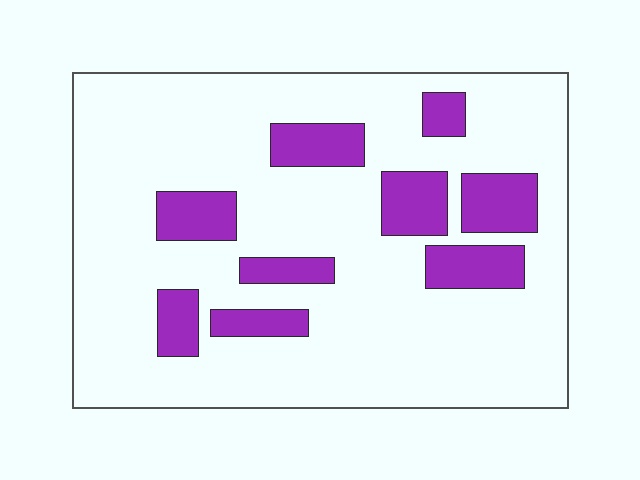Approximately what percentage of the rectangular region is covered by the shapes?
Approximately 20%.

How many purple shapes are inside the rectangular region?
9.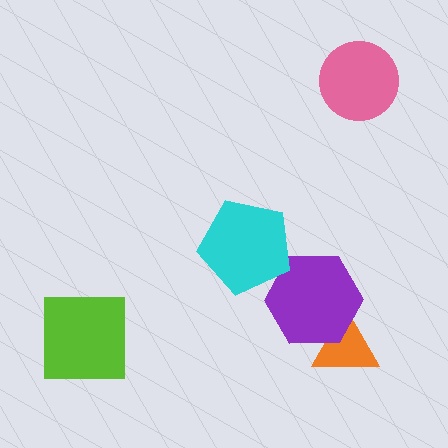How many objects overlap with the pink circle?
0 objects overlap with the pink circle.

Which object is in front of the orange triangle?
The purple hexagon is in front of the orange triangle.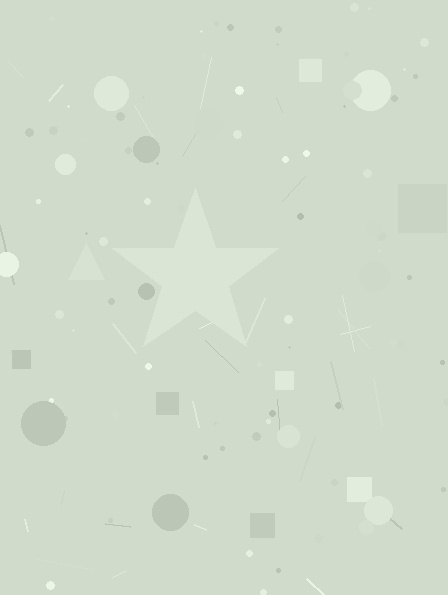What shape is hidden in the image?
A star is hidden in the image.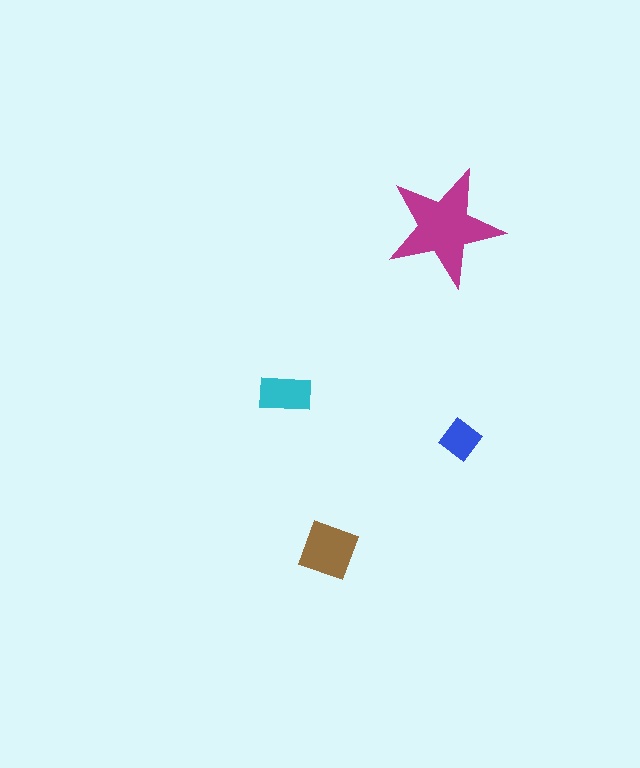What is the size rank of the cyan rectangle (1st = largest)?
3rd.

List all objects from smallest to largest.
The blue diamond, the cyan rectangle, the brown square, the magenta star.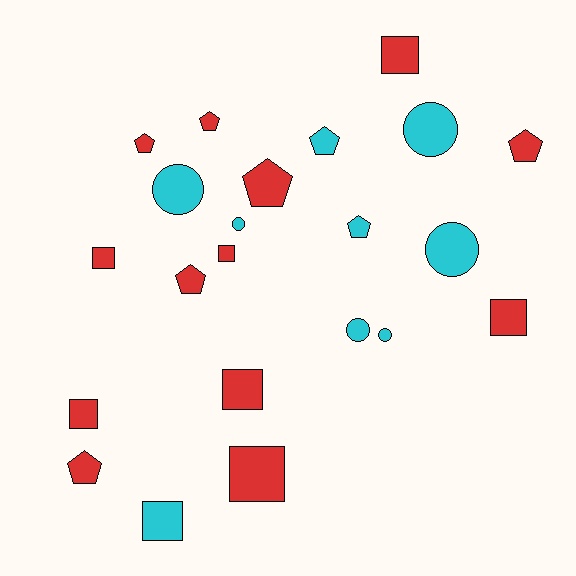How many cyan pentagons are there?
There are 2 cyan pentagons.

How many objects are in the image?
There are 22 objects.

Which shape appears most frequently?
Pentagon, with 8 objects.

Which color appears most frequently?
Red, with 13 objects.